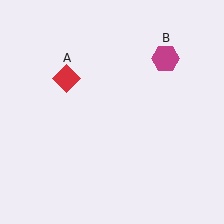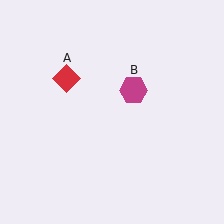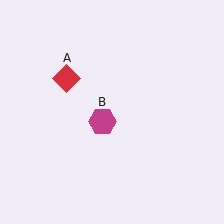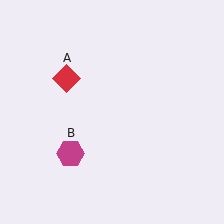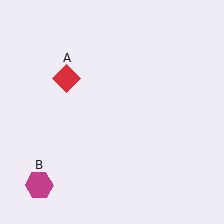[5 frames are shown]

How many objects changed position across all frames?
1 object changed position: magenta hexagon (object B).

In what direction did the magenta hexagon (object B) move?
The magenta hexagon (object B) moved down and to the left.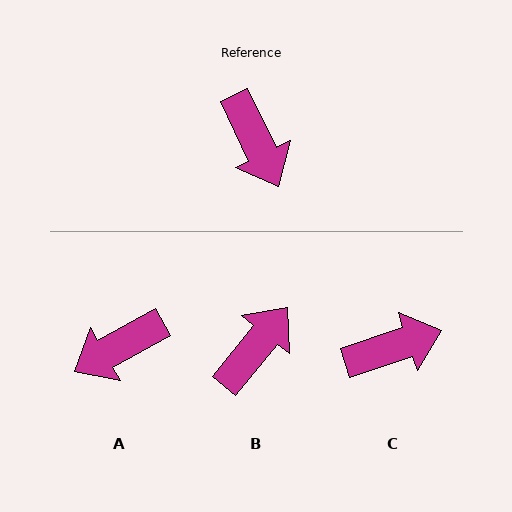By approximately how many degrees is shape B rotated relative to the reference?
Approximately 115 degrees counter-clockwise.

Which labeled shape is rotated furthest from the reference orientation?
B, about 115 degrees away.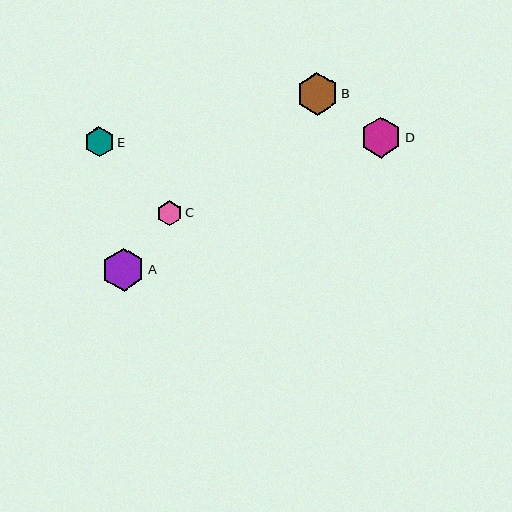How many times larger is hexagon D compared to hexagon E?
Hexagon D is approximately 1.4 times the size of hexagon E.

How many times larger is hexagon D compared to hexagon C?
Hexagon D is approximately 1.7 times the size of hexagon C.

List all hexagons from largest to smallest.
From largest to smallest: A, B, D, E, C.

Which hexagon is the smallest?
Hexagon C is the smallest with a size of approximately 25 pixels.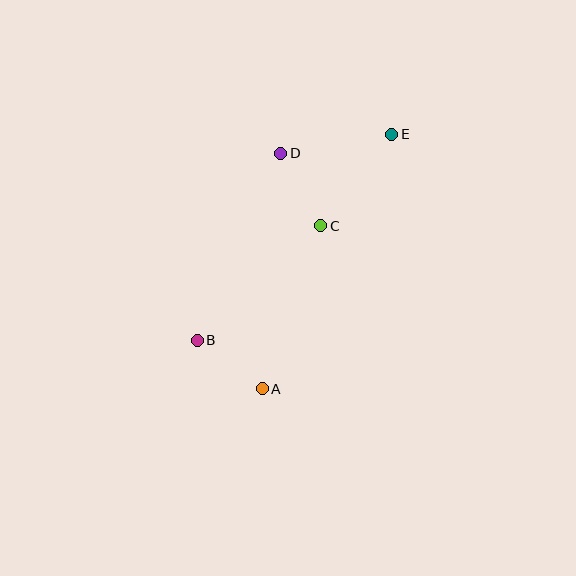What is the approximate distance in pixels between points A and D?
The distance between A and D is approximately 236 pixels.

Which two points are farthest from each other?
Points A and E are farthest from each other.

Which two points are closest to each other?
Points A and B are closest to each other.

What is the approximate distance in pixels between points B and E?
The distance between B and E is approximately 283 pixels.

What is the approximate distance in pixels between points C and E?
The distance between C and E is approximately 116 pixels.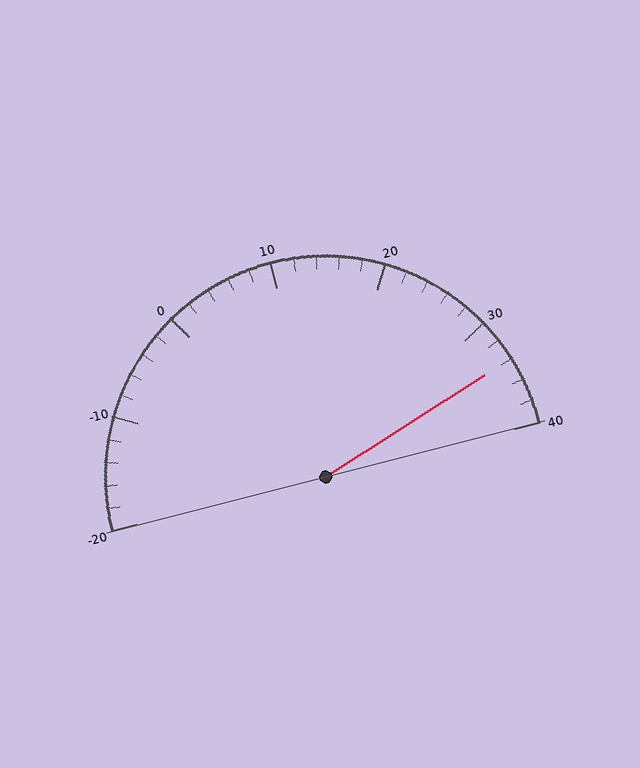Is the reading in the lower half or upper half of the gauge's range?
The reading is in the upper half of the range (-20 to 40).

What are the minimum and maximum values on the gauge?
The gauge ranges from -20 to 40.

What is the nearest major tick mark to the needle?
The nearest major tick mark is 30.